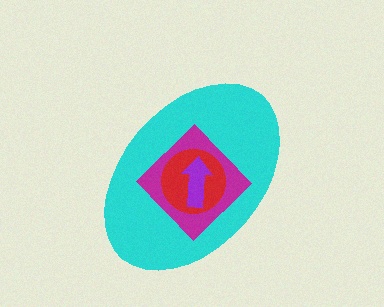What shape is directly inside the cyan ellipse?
The magenta diamond.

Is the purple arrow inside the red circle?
Yes.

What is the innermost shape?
The purple arrow.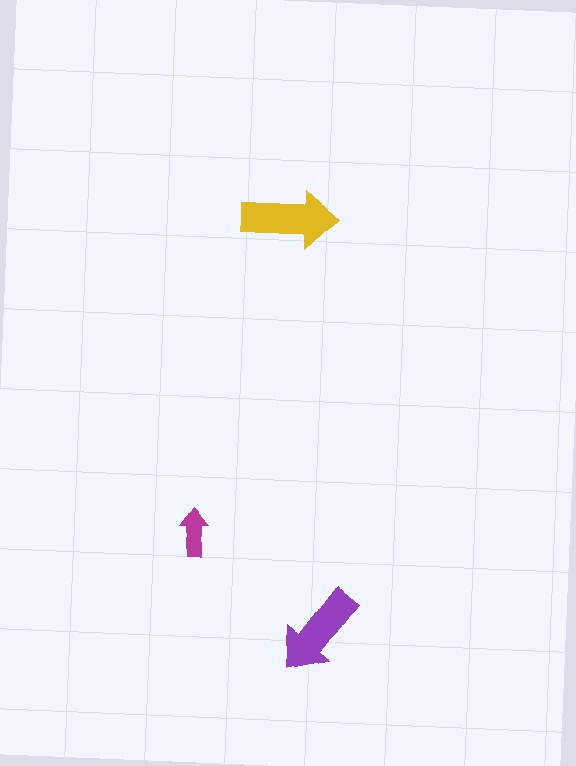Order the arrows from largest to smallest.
the yellow one, the purple one, the magenta one.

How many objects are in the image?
There are 3 objects in the image.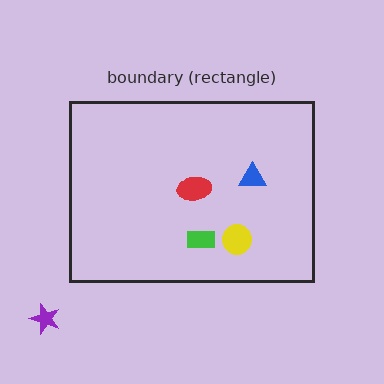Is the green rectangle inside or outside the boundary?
Inside.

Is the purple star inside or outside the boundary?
Outside.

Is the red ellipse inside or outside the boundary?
Inside.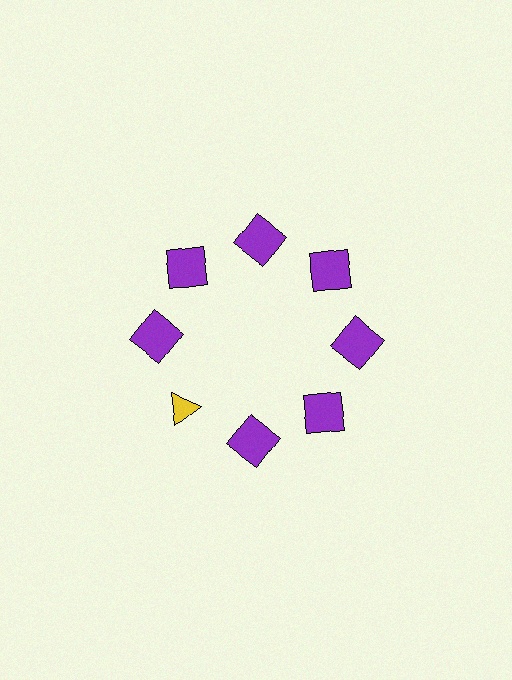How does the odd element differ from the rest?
It differs in both color (yellow instead of purple) and shape (triangle instead of square).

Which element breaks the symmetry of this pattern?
The yellow triangle at roughly the 8 o'clock position breaks the symmetry. All other shapes are purple squares.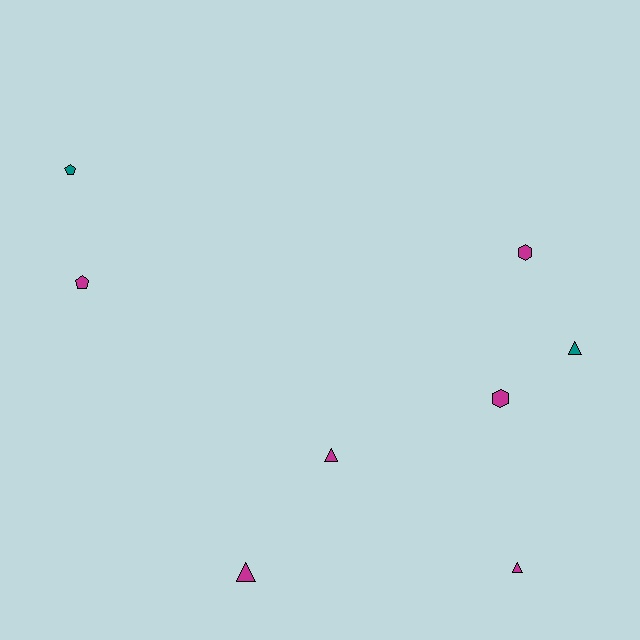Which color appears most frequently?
Magenta, with 6 objects.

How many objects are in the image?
There are 8 objects.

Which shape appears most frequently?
Triangle, with 4 objects.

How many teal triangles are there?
There is 1 teal triangle.